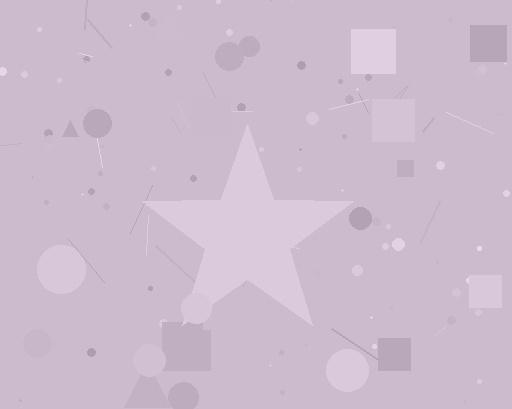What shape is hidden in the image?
A star is hidden in the image.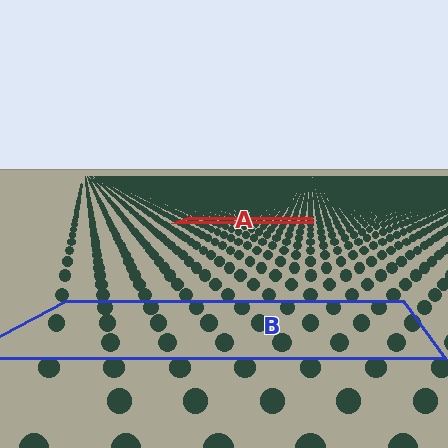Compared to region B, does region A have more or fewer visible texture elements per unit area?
Region A has more texture elements per unit area — they are packed more densely because it is farther away.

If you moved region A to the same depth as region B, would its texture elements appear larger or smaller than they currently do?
They would appear larger. At a closer depth, the same texture elements are projected at a bigger on-screen size.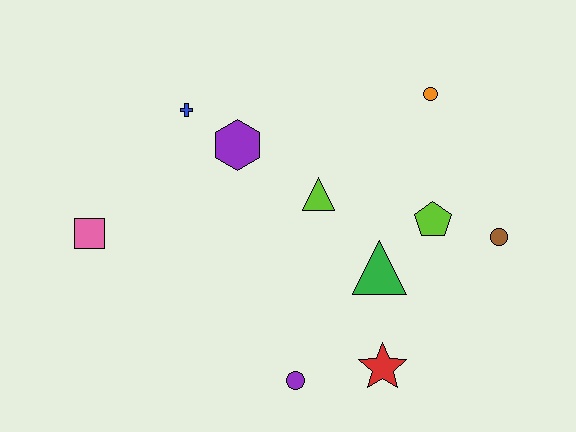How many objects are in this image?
There are 10 objects.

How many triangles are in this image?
There are 2 triangles.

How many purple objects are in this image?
There are 2 purple objects.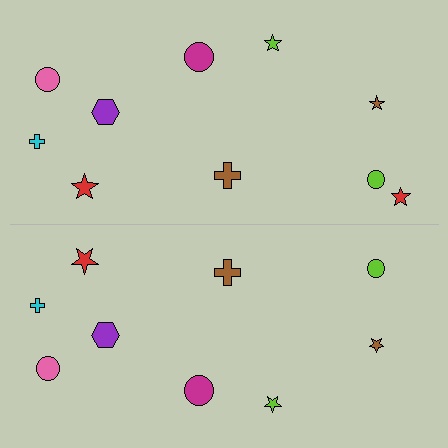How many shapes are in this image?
There are 19 shapes in this image.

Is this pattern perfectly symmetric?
No, the pattern is not perfectly symmetric. A red star is missing from the bottom side.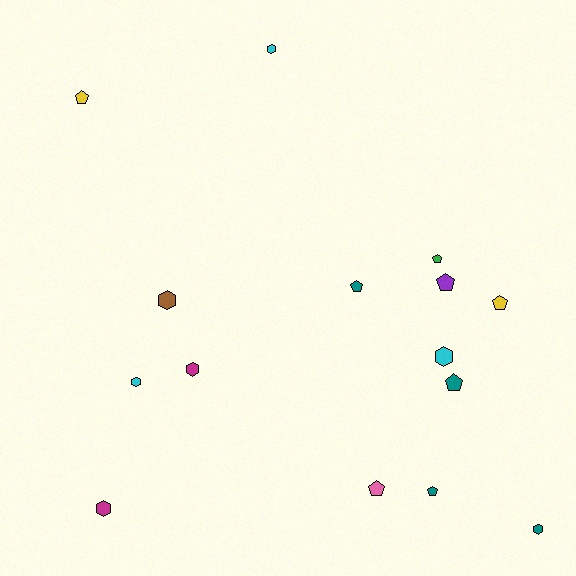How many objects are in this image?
There are 15 objects.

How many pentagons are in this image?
There are 8 pentagons.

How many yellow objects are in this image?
There are 2 yellow objects.